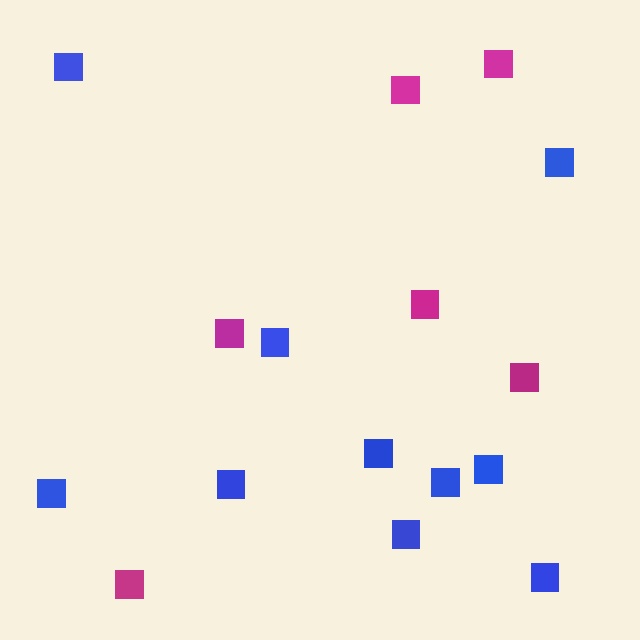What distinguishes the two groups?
There are 2 groups: one group of magenta squares (6) and one group of blue squares (10).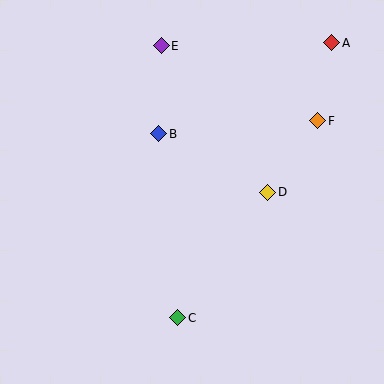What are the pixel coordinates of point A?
Point A is at (332, 43).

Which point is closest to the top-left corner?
Point E is closest to the top-left corner.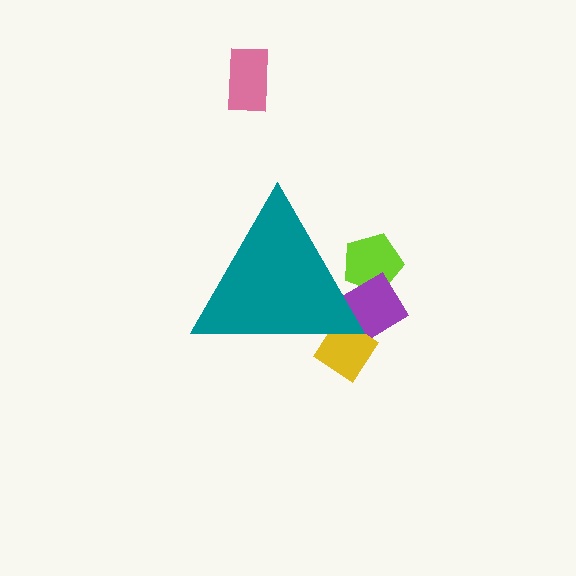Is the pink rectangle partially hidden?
No, the pink rectangle is fully visible.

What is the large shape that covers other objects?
A teal triangle.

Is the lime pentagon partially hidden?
Yes, the lime pentagon is partially hidden behind the teal triangle.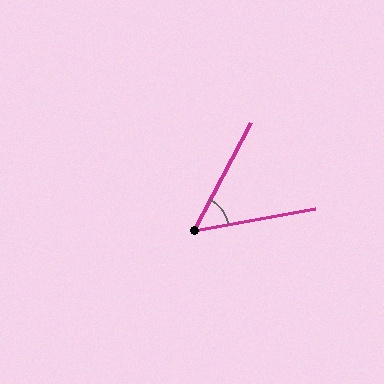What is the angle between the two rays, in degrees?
Approximately 52 degrees.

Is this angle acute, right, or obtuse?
It is acute.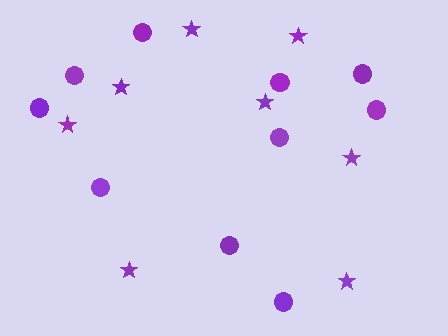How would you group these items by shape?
There are 2 groups: one group of circles (10) and one group of stars (8).